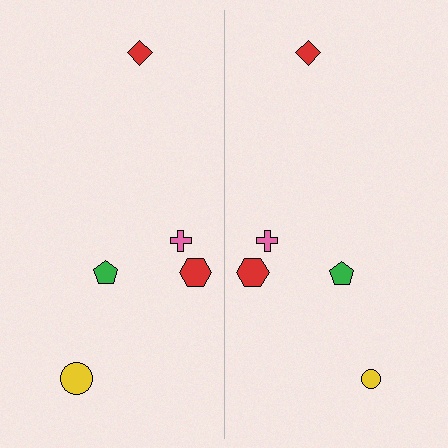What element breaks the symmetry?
The yellow circle on the right side has a different size than its mirror counterpart.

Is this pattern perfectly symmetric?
No, the pattern is not perfectly symmetric. The yellow circle on the right side has a different size than its mirror counterpart.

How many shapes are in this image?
There are 10 shapes in this image.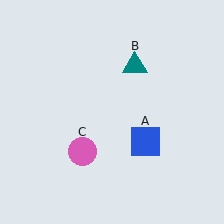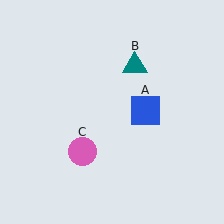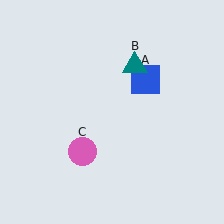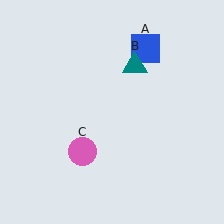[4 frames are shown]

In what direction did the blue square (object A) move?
The blue square (object A) moved up.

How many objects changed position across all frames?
1 object changed position: blue square (object A).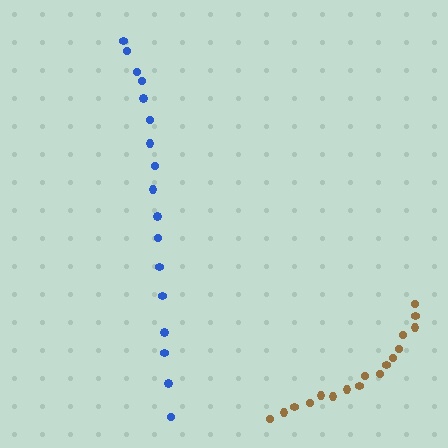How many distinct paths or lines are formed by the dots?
There are 2 distinct paths.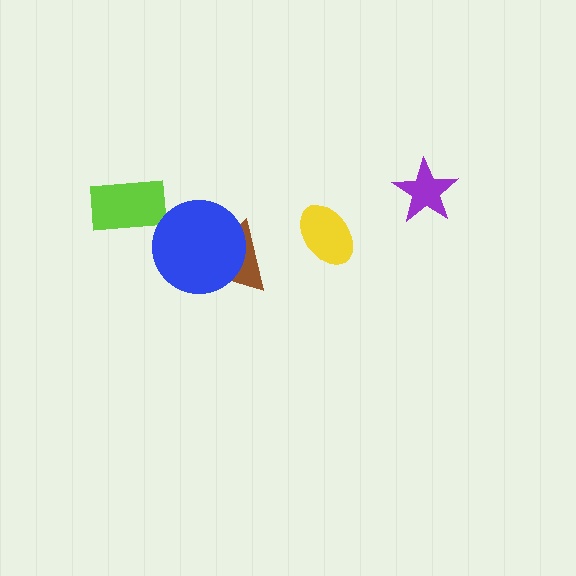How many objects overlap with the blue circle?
1 object overlaps with the blue circle.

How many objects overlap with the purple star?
0 objects overlap with the purple star.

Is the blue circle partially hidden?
No, no other shape covers it.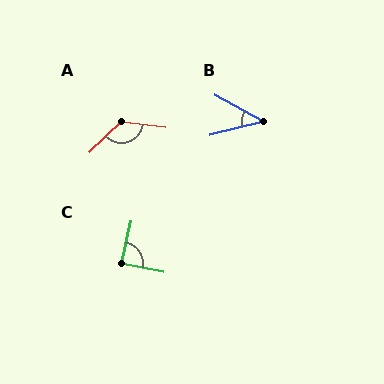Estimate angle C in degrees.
Approximately 88 degrees.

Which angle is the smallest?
B, at approximately 43 degrees.